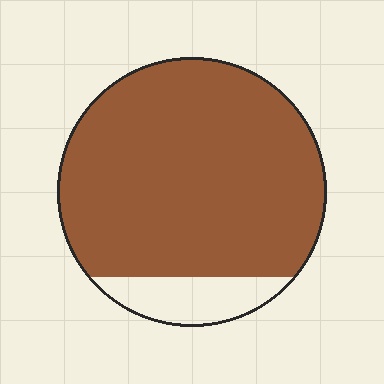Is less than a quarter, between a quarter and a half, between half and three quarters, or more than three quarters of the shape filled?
More than three quarters.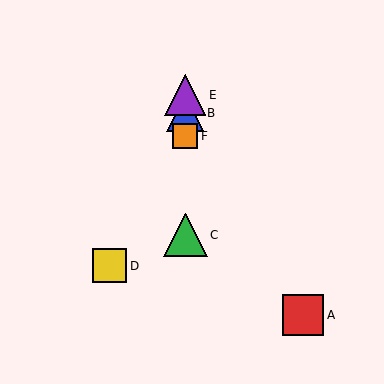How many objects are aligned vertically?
4 objects (B, C, E, F) are aligned vertically.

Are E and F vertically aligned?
Yes, both are at x≈185.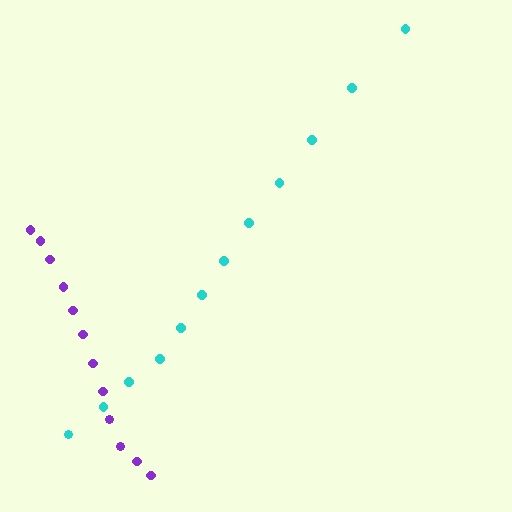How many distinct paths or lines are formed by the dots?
There are 2 distinct paths.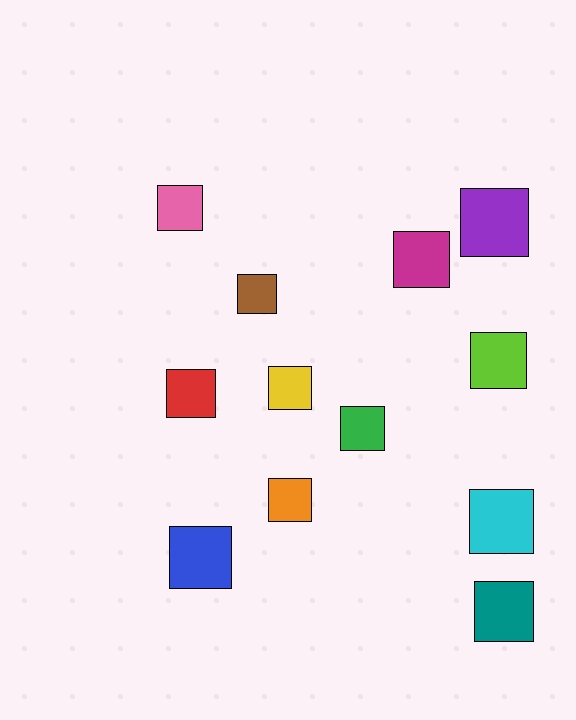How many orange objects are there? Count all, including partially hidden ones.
There is 1 orange object.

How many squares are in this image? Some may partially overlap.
There are 12 squares.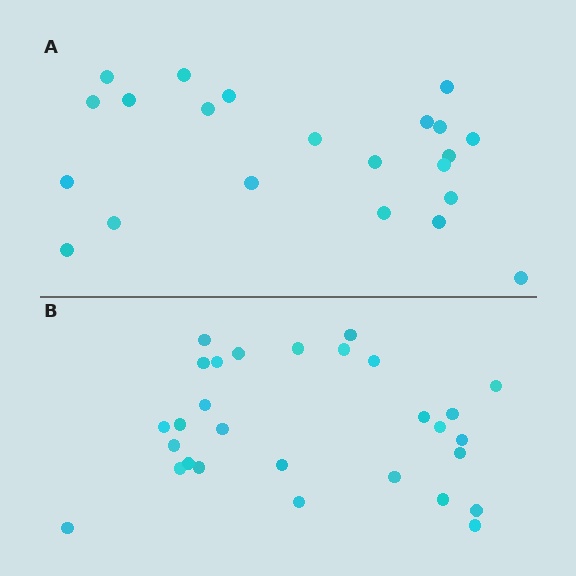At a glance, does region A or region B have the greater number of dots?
Region B (the bottom region) has more dots.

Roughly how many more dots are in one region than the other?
Region B has roughly 8 or so more dots than region A.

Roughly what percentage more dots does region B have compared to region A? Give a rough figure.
About 30% more.